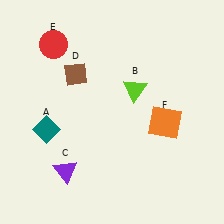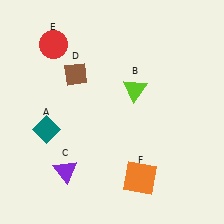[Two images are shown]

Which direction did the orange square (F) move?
The orange square (F) moved down.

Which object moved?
The orange square (F) moved down.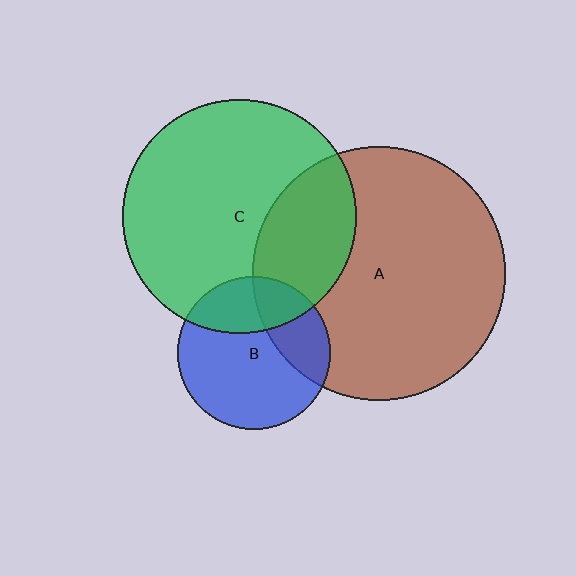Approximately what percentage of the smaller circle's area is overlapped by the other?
Approximately 25%.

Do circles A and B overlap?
Yes.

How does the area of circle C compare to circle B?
Approximately 2.3 times.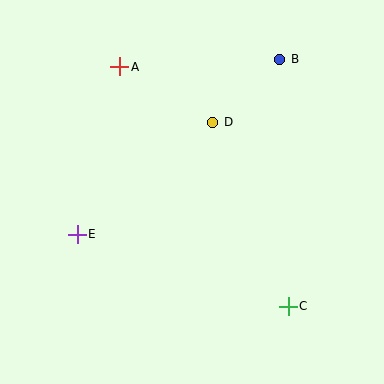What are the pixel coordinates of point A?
Point A is at (120, 67).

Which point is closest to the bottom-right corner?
Point C is closest to the bottom-right corner.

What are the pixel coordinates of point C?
Point C is at (288, 306).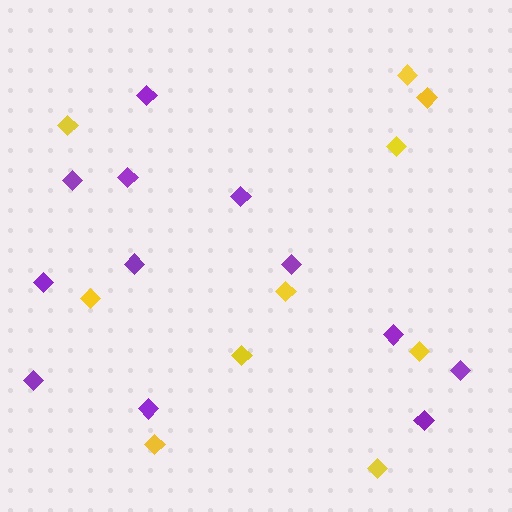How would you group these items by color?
There are 2 groups: one group of yellow diamonds (10) and one group of purple diamonds (12).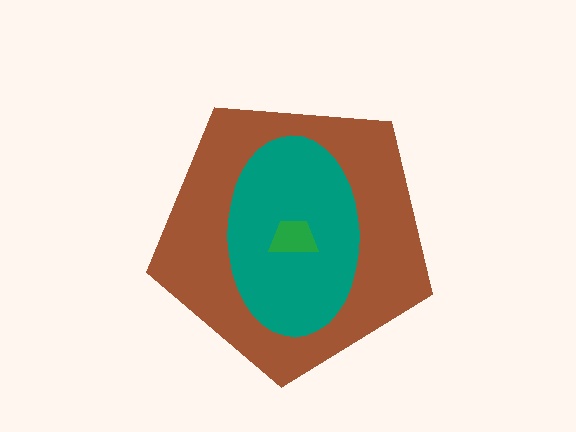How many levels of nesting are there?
3.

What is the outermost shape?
The brown pentagon.